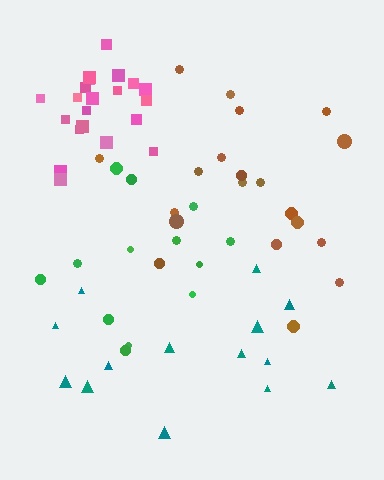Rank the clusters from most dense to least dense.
pink, brown, green, teal.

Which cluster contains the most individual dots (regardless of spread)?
Pink (21).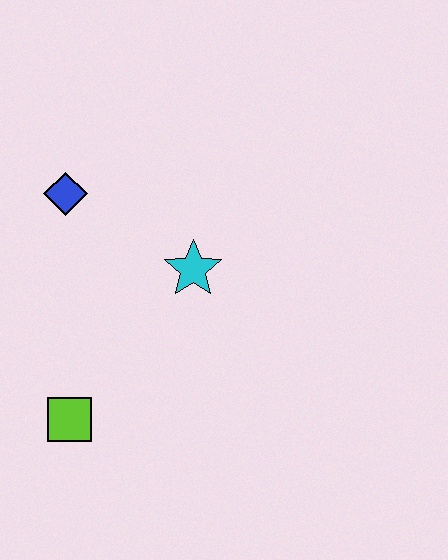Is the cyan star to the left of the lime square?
No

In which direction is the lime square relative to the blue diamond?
The lime square is below the blue diamond.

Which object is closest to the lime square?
The cyan star is closest to the lime square.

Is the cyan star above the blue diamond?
No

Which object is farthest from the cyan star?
The lime square is farthest from the cyan star.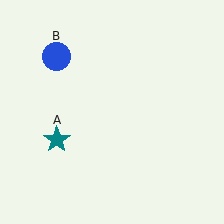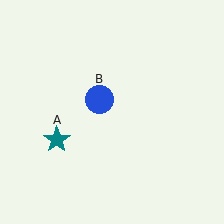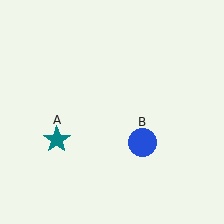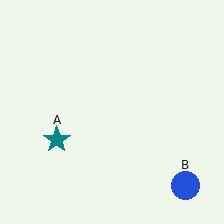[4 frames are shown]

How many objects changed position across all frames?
1 object changed position: blue circle (object B).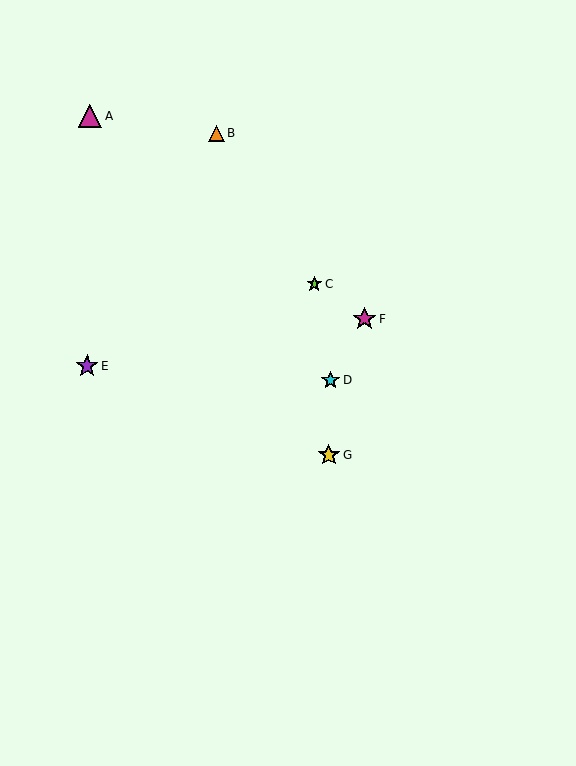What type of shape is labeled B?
Shape B is an orange triangle.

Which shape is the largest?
The magenta star (labeled F) is the largest.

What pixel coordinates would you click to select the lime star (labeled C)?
Click at (314, 284) to select the lime star C.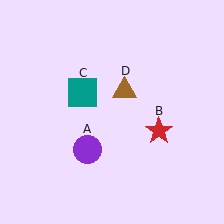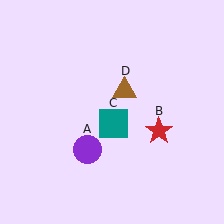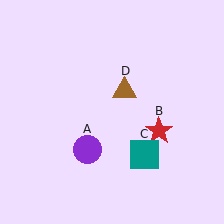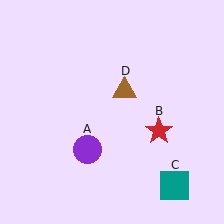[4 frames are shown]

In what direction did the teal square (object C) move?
The teal square (object C) moved down and to the right.